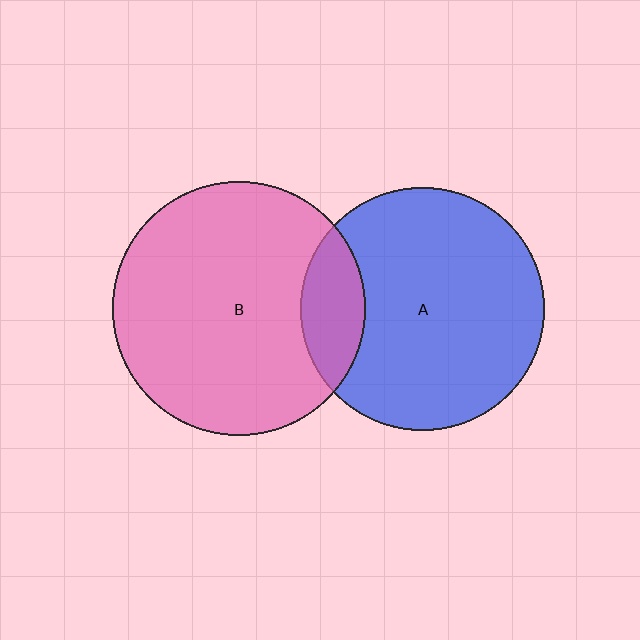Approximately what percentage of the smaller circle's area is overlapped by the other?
Approximately 15%.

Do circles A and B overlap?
Yes.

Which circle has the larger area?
Circle B (pink).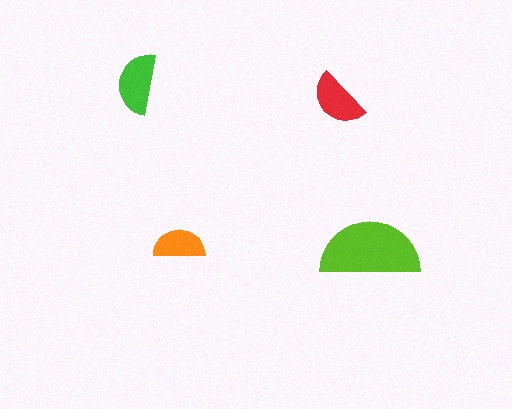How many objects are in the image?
There are 4 objects in the image.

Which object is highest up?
The green semicircle is topmost.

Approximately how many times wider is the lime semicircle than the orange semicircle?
About 2 times wider.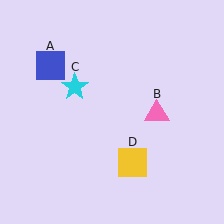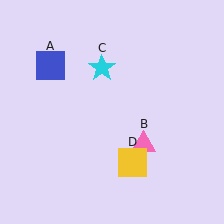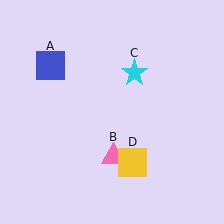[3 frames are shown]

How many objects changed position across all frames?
2 objects changed position: pink triangle (object B), cyan star (object C).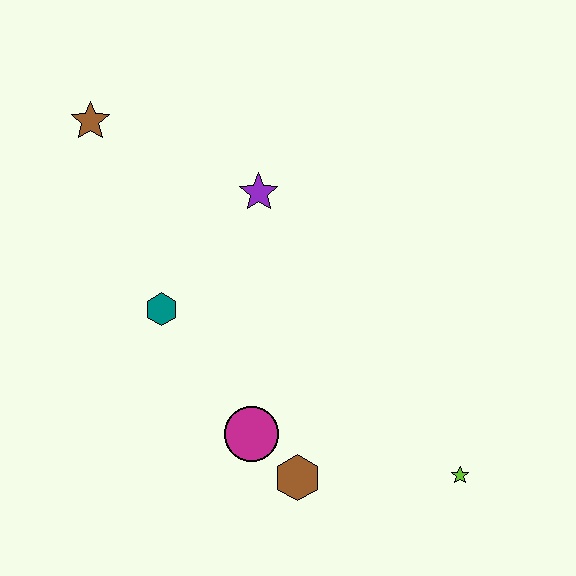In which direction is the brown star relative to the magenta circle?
The brown star is above the magenta circle.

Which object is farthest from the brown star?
The lime star is farthest from the brown star.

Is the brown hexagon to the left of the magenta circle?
No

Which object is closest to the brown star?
The purple star is closest to the brown star.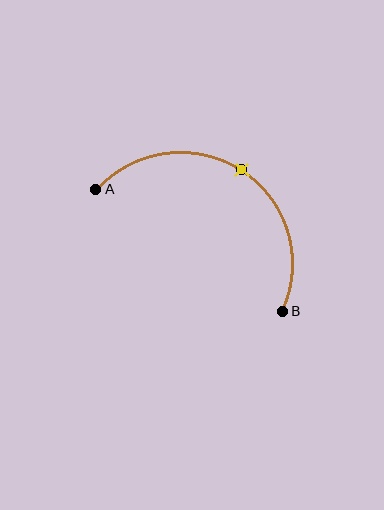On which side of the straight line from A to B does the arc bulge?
The arc bulges above the straight line connecting A and B.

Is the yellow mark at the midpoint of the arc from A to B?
Yes. The yellow mark lies on the arc at equal arc-length from both A and B — it is the arc midpoint.